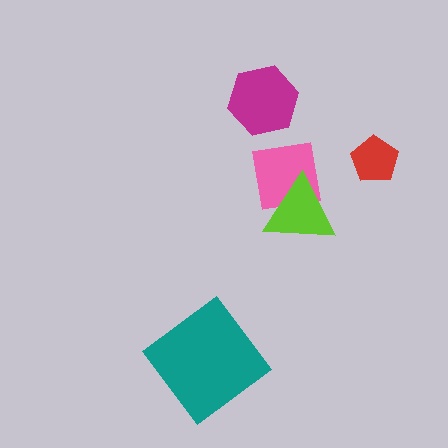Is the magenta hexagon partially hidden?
No, no other shape covers it.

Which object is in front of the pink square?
The lime triangle is in front of the pink square.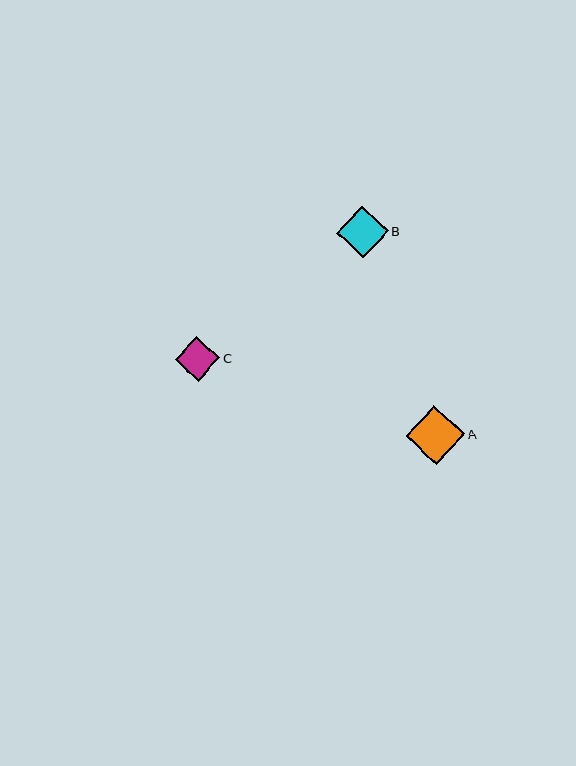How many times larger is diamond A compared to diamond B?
Diamond A is approximately 1.1 times the size of diamond B.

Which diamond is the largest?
Diamond A is the largest with a size of approximately 59 pixels.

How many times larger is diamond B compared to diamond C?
Diamond B is approximately 1.2 times the size of diamond C.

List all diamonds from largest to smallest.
From largest to smallest: A, B, C.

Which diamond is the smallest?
Diamond C is the smallest with a size of approximately 45 pixels.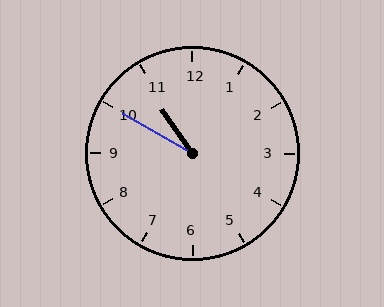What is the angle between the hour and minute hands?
Approximately 25 degrees.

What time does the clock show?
10:50.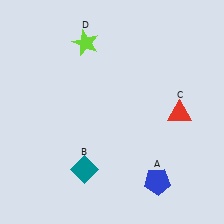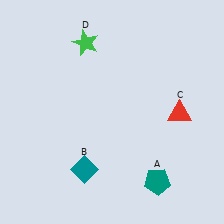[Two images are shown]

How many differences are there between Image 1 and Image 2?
There are 2 differences between the two images.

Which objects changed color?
A changed from blue to teal. D changed from lime to green.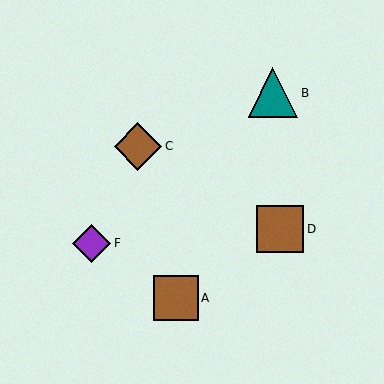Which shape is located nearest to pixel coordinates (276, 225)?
The brown square (labeled D) at (280, 229) is nearest to that location.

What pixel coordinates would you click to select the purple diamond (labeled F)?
Click at (92, 243) to select the purple diamond F.